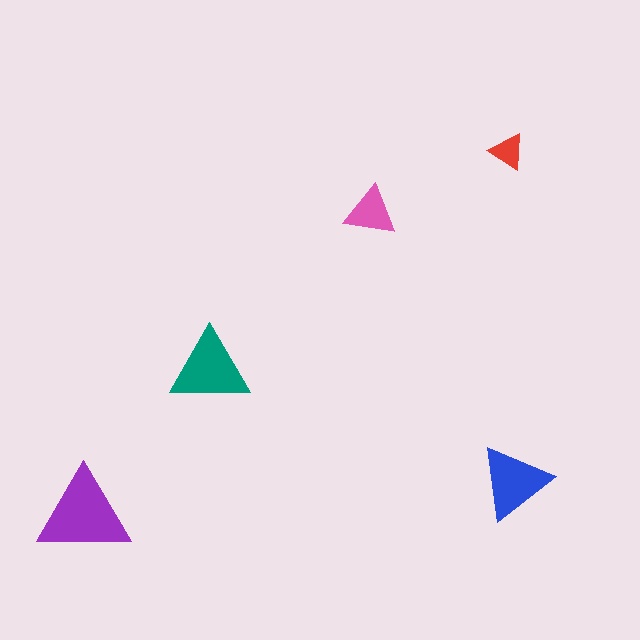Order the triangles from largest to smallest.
the purple one, the teal one, the blue one, the pink one, the red one.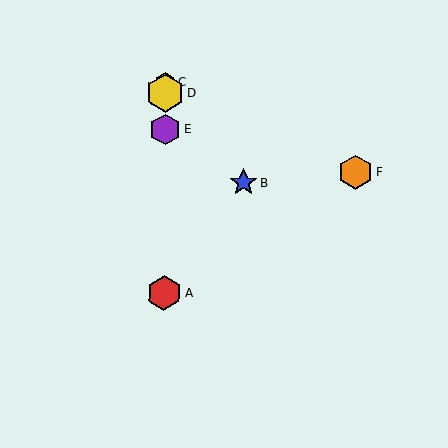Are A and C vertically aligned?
Yes, both are at x≈164.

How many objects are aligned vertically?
4 objects (A, C, D, E) are aligned vertically.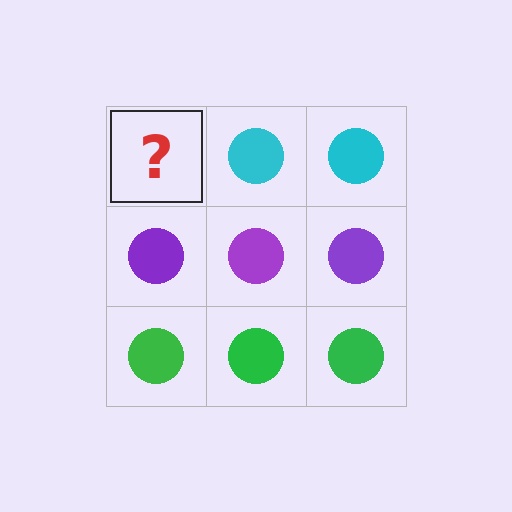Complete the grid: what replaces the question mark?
The question mark should be replaced with a cyan circle.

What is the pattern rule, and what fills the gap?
The rule is that each row has a consistent color. The gap should be filled with a cyan circle.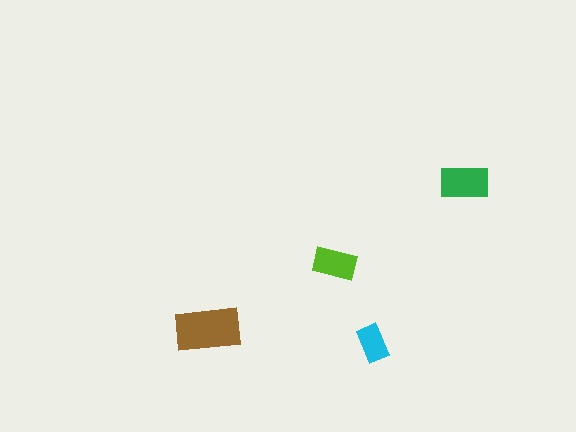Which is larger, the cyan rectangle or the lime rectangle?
The lime one.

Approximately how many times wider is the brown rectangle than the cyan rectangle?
About 1.5 times wider.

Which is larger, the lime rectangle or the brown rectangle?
The brown one.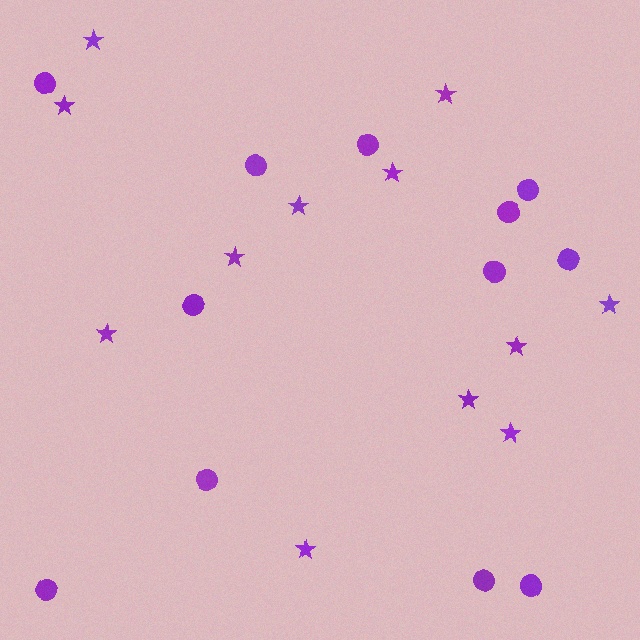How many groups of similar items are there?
There are 2 groups: one group of stars (12) and one group of circles (12).